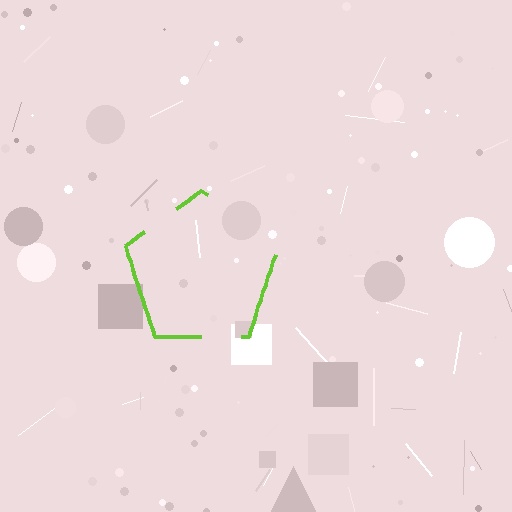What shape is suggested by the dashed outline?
The dashed outline suggests a pentagon.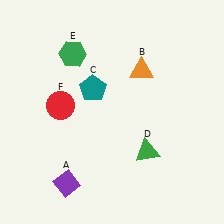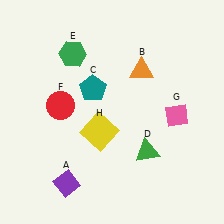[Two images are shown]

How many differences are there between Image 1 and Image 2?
There are 2 differences between the two images.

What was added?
A pink diamond (G), a yellow square (H) were added in Image 2.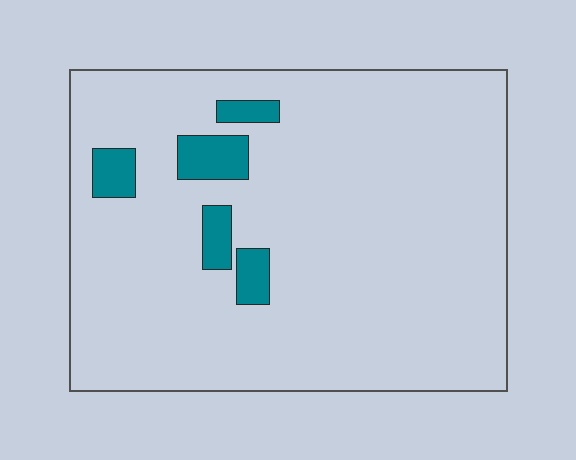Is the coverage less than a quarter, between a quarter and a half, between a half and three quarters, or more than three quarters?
Less than a quarter.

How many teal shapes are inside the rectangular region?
5.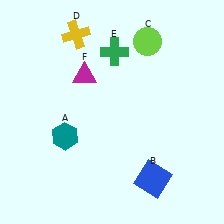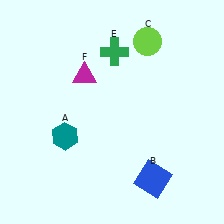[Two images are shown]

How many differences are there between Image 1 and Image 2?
There is 1 difference between the two images.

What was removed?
The yellow cross (D) was removed in Image 2.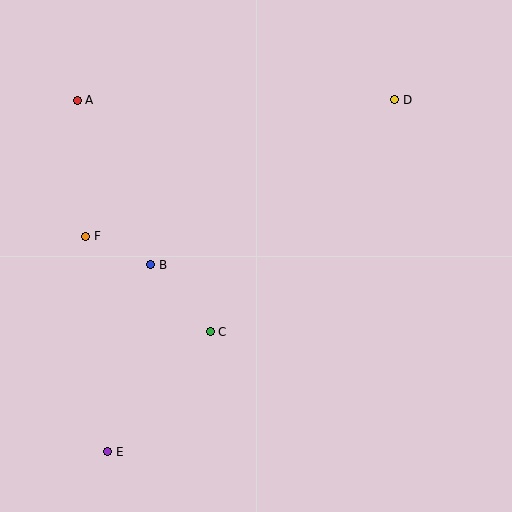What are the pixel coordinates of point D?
Point D is at (395, 100).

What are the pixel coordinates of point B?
Point B is at (151, 265).